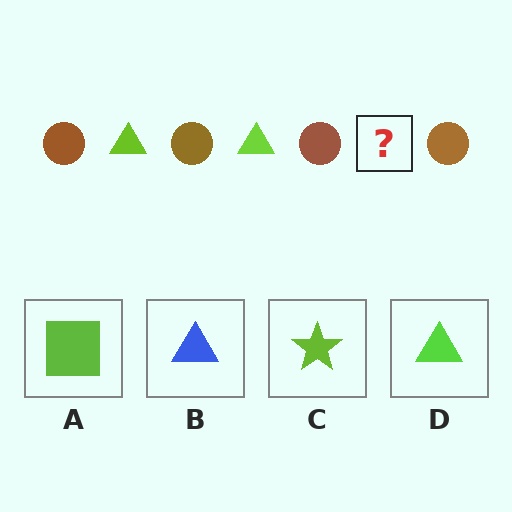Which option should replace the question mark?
Option D.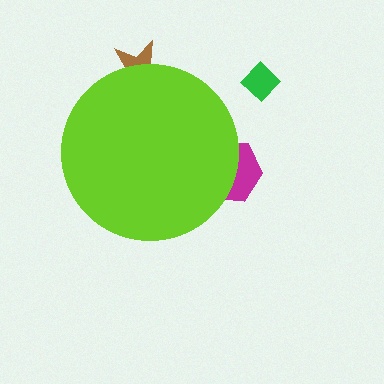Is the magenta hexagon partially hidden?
Yes, the magenta hexagon is partially hidden behind the lime circle.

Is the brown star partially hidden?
Yes, the brown star is partially hidden behind the lime circle.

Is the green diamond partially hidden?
No, the green diamond is fully visible.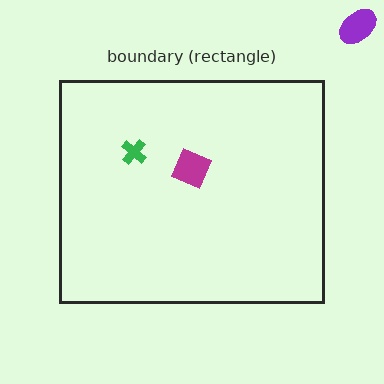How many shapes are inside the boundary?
2 inside, 1 outside.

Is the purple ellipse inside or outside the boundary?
Outside.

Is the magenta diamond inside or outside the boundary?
Inside.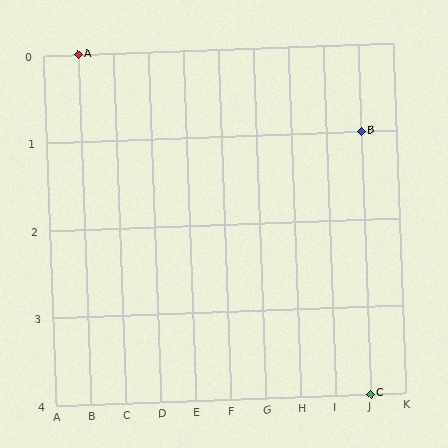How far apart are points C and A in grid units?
Points C and A are 8 columns and 4 rows apart (about 8.9 grid units diagonally).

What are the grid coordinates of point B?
Point B is at grid coordinates (J, 1).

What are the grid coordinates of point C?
Point C is at grid coordinates (J, 4).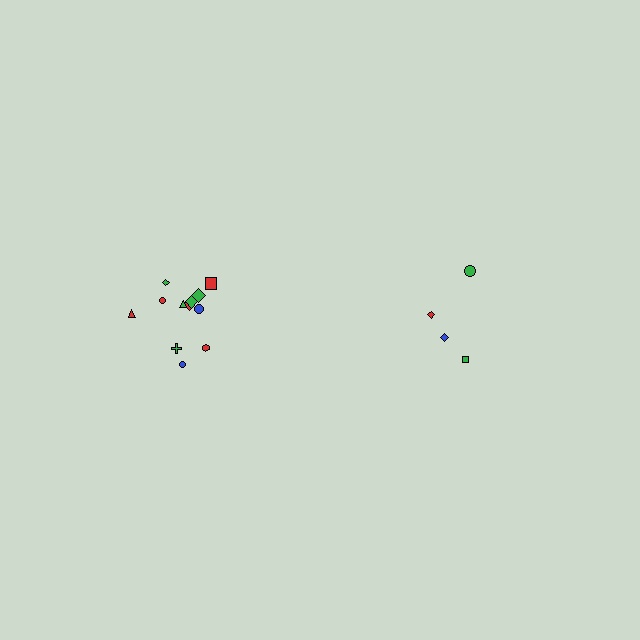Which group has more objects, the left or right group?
The left group.